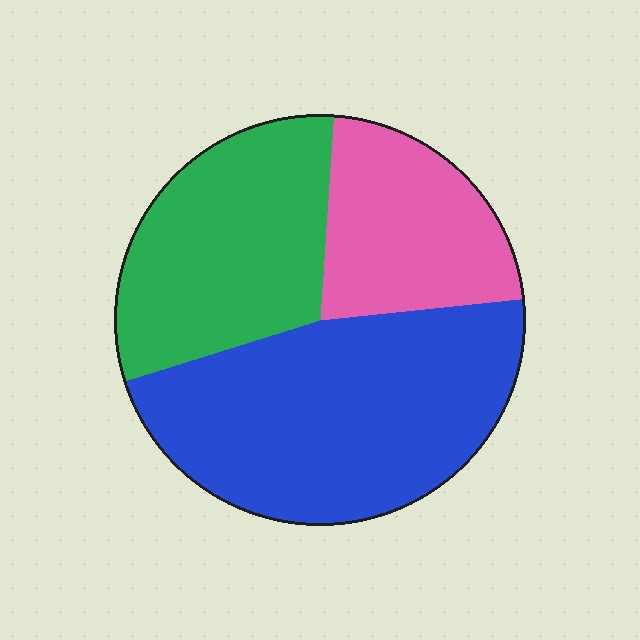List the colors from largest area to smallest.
From largest to smallest: blue, green, pink.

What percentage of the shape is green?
Green covers 31% of the shape.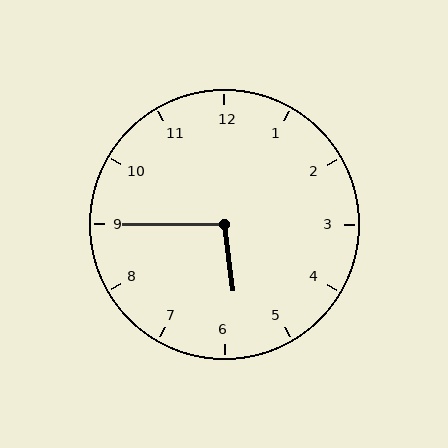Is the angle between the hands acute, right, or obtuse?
It is obtuse.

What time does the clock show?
5:45.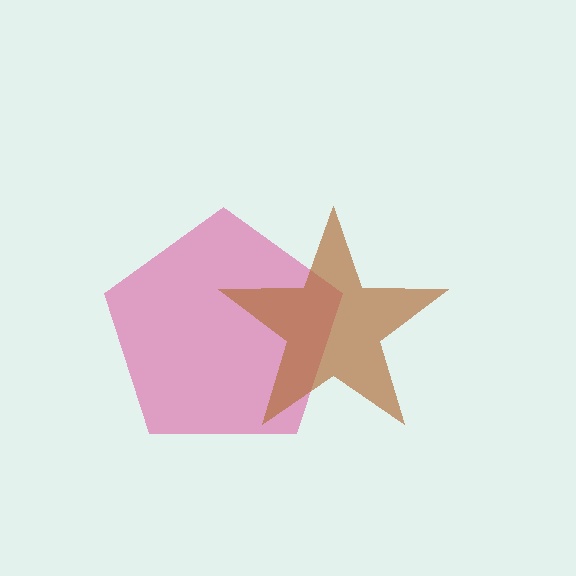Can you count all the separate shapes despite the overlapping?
Yes, there are 2 separate shapes.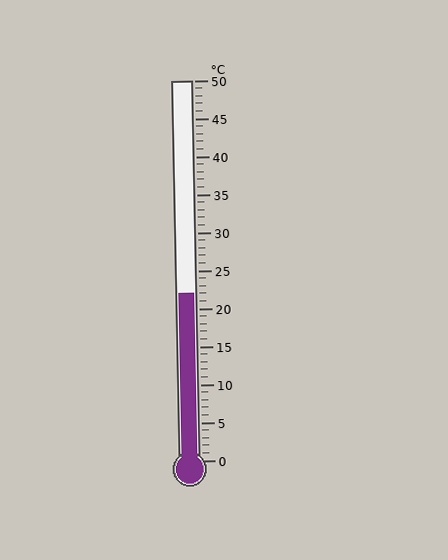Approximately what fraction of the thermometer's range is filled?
The thermometer is filled to approximately 45% of its range.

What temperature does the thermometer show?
The thermometer shows approximately 22°C.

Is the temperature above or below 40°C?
The temperature is below 40°C.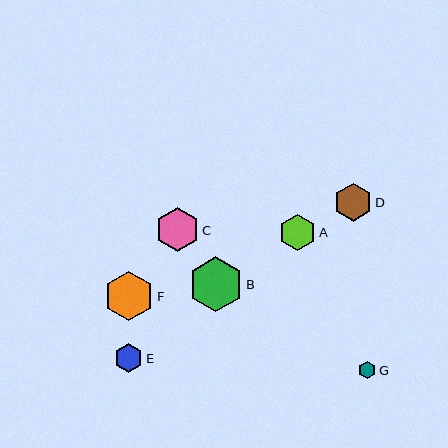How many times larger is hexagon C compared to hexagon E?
Hexagon C is approximately 1.5 times the size of hexagon E.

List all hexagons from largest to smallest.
From largest to smallest: B, F, C, D, A, E, G.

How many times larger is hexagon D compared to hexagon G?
Hexagon D is approximately 2.2 times the size of hexagon G.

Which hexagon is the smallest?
Hexagon G is the smallest with a size of approximately 17 pixels.